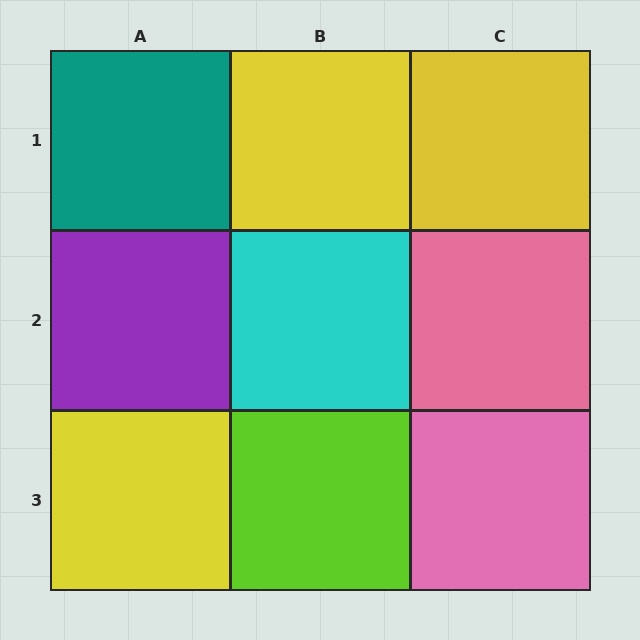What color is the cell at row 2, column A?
Purple.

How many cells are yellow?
3 cells are yellow.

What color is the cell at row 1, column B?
Yellow.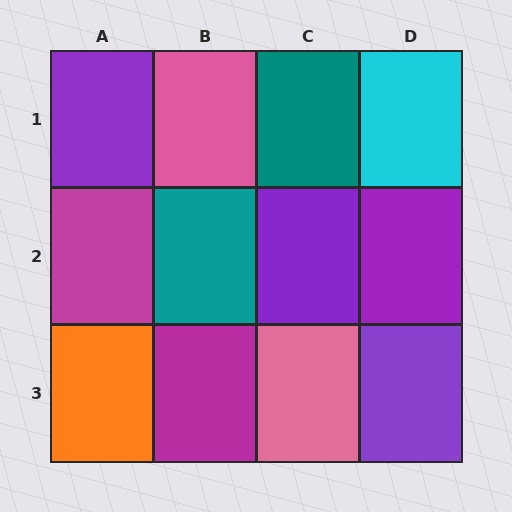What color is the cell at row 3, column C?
Pink.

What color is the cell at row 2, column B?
Teal.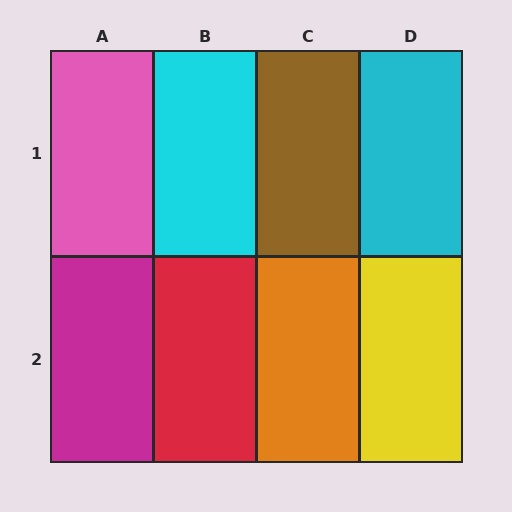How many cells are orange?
1 cell is orange.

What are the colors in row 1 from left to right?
Pink, cyan, brown, cyan.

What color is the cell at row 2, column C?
Orange.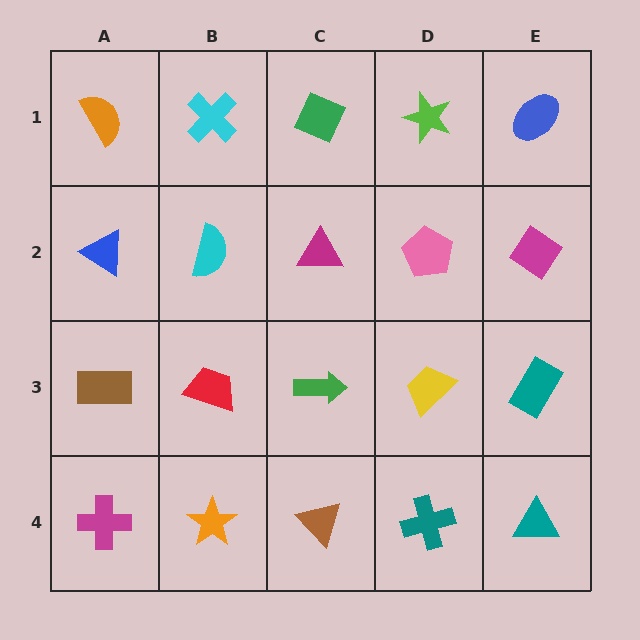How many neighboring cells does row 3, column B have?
4.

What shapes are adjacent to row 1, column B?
A cyan semicircle (row 2, column B), an orange semicircle (row 1, column A), a green diamond (row 1, column C).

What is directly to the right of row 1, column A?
A cyan cross.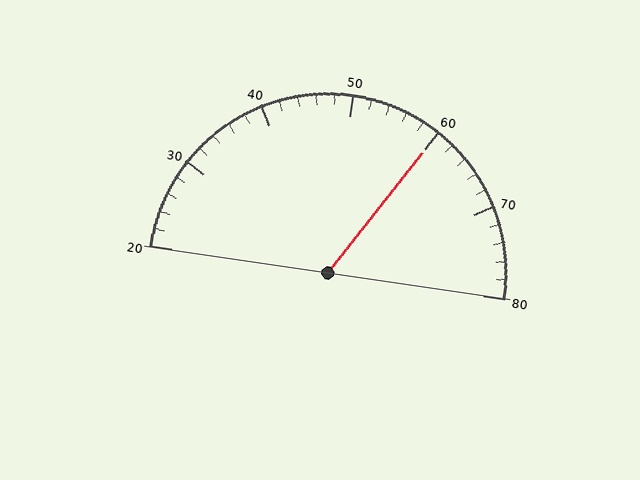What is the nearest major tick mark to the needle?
The nearest major tick mark is 60.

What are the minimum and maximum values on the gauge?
The gauge ranges from 20 to 80.